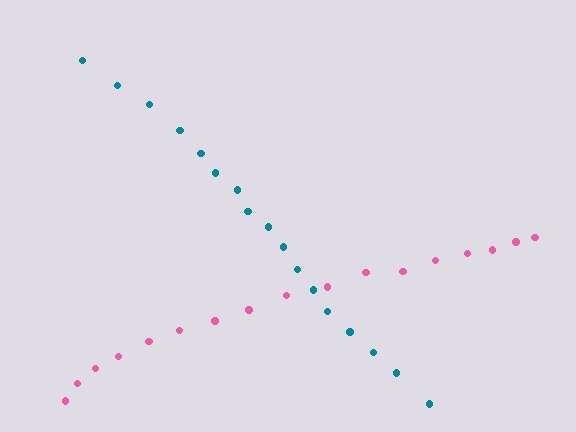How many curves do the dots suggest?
There are 2 distinct paths.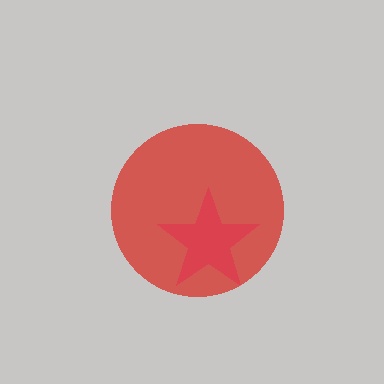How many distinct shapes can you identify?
There are 2 distinct shapes: a pink star, a red circle.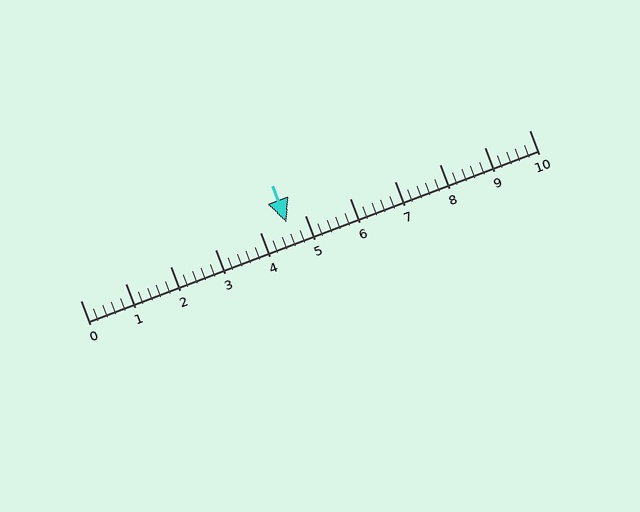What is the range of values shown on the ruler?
The ruler shows values from 0 to 10.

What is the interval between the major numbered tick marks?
The major tick marks are spaced 1 units apart.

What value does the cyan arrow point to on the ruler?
The cyan arrow points to approximately 4.6.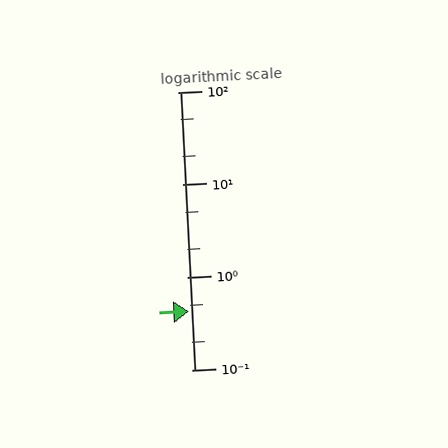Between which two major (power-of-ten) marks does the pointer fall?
The pointer is between 0.1 and 1.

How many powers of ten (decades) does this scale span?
The scale spans 3 decades, from 0.1 to 100.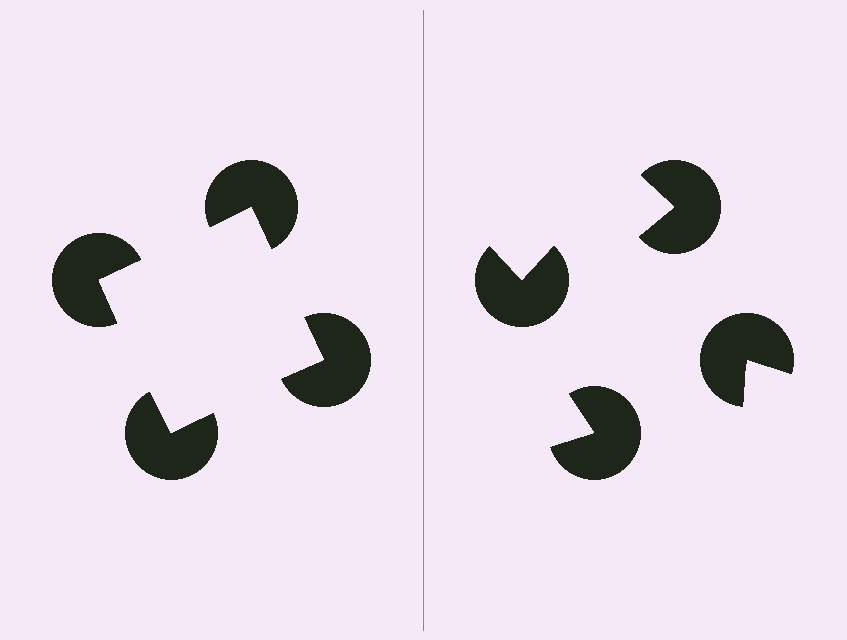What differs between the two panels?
The pac-man discs are positioned identically on both sides; only the wedge orientations differ. On the left they align to a square; on the right they are misaligned.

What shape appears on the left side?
An illusory square.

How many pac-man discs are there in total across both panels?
8 — 4 on each side.